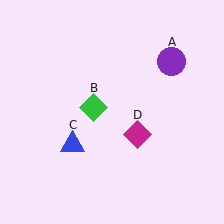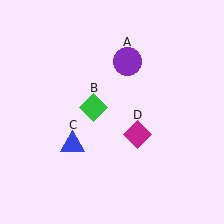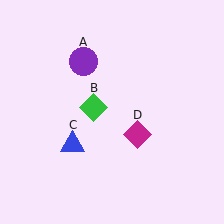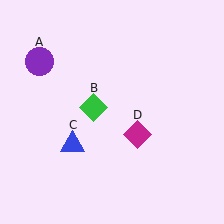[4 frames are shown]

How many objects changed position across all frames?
1 object changed position: purple circle (object A).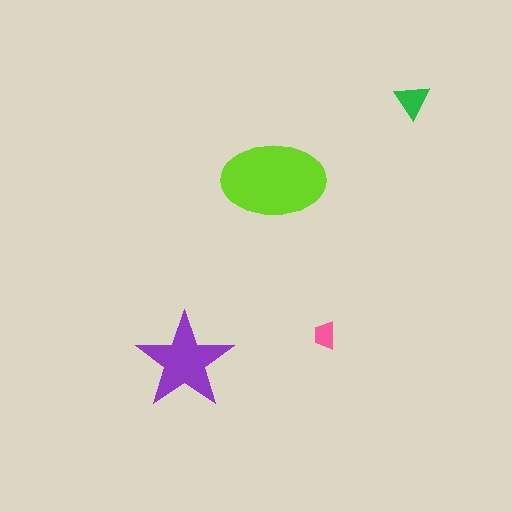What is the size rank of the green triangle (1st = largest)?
3rd.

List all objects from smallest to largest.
The pink trapezoid, the green triangle, the purple star, the lime ellipse.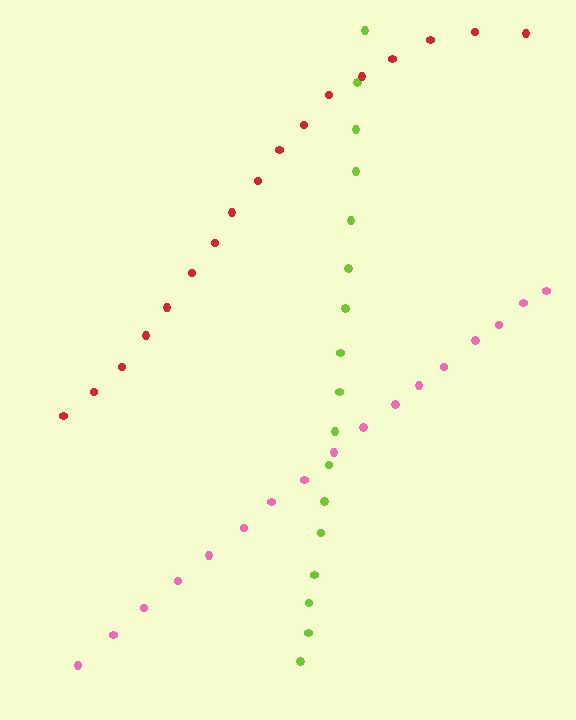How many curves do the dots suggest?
There are 3 distinct paths.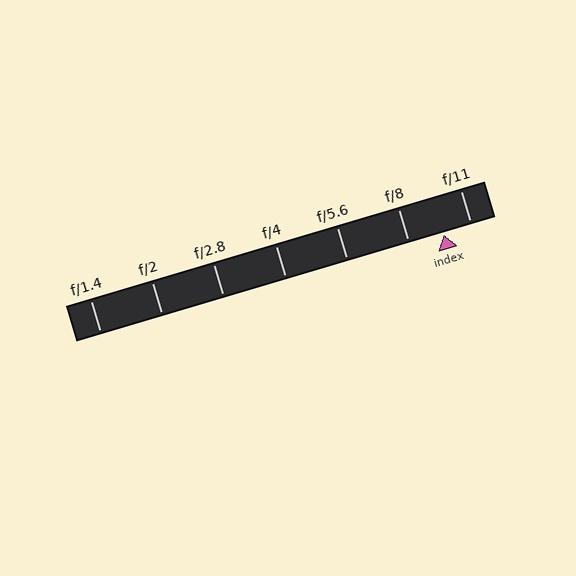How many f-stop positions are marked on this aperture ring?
There are 7 f-stop positions marked.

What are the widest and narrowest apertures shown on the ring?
The widest aperture shown is f/1.4 and the narrowest is f/11.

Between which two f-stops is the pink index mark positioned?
The index mark is between f/8 and f/11.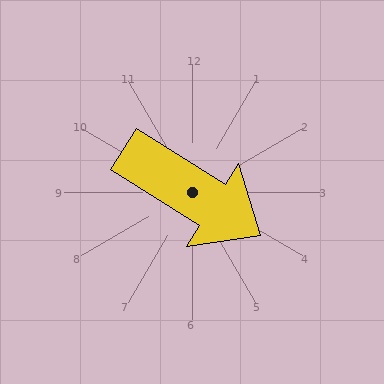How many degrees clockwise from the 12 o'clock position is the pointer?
Approximately 122 degrees.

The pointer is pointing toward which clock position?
Roughly 4 o'clock.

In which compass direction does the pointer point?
Southeast.